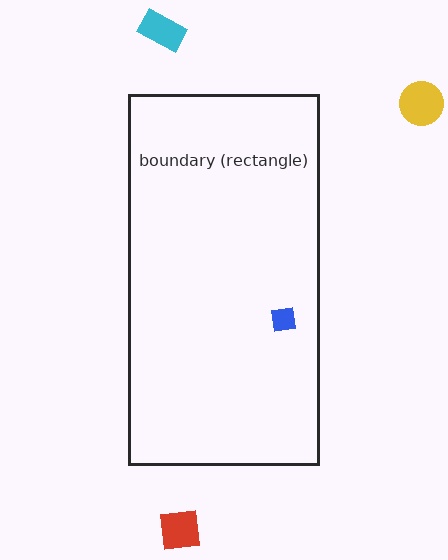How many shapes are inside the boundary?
1 inside, 3 outside.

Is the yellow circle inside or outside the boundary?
Outside.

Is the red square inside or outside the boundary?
Outside.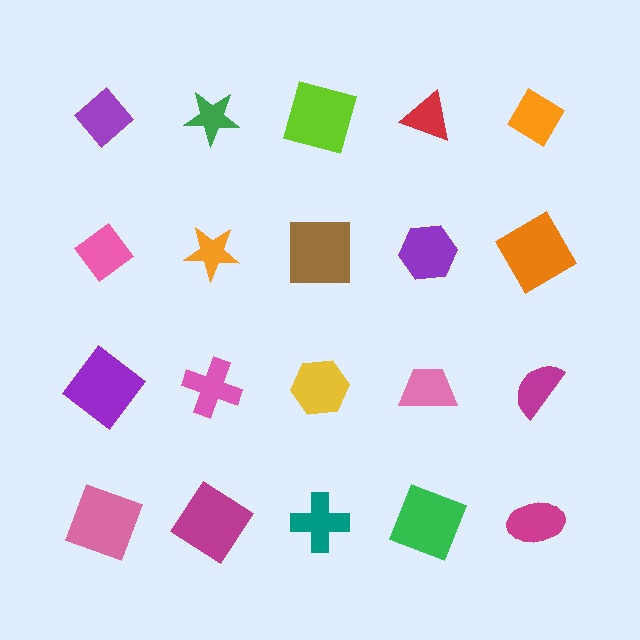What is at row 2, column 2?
An orange star.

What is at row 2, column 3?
A brown square.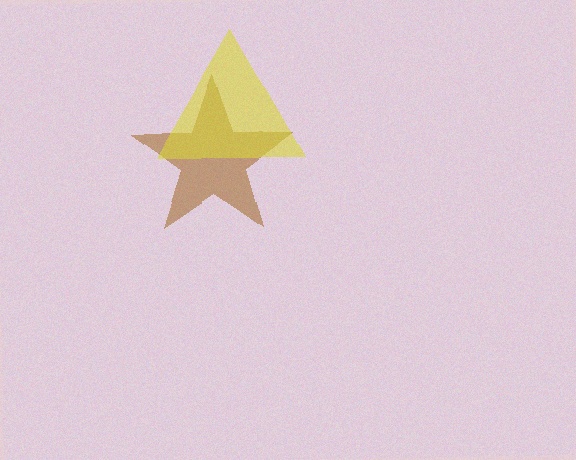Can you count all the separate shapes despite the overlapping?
Yes, there are 2 separate shapes.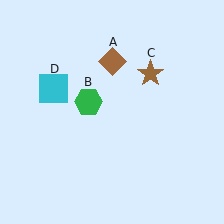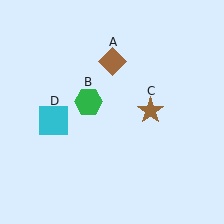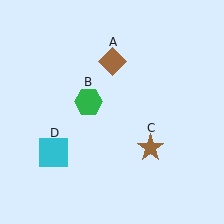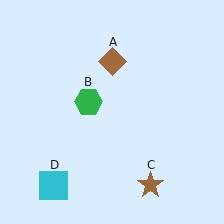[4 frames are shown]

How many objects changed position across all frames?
2 objects changed position: brown star (object C), cyan square (object D).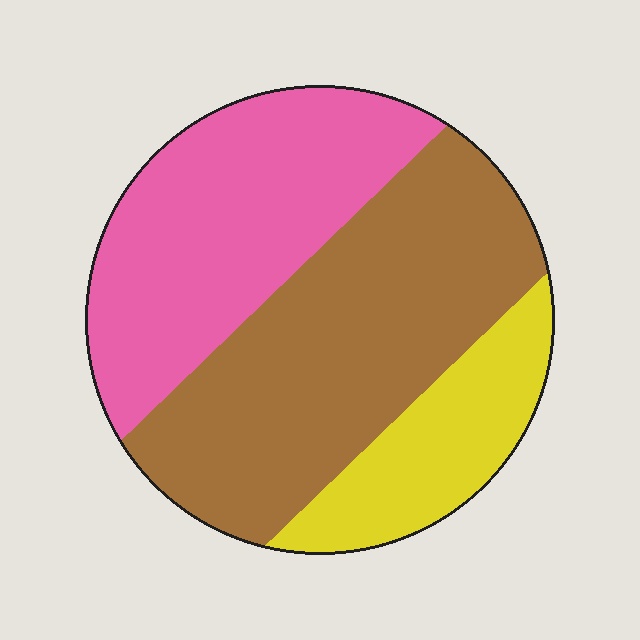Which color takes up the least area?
Yellow, at roughly 20%.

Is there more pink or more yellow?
Pink.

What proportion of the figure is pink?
Pink covers around 35% of the figure.